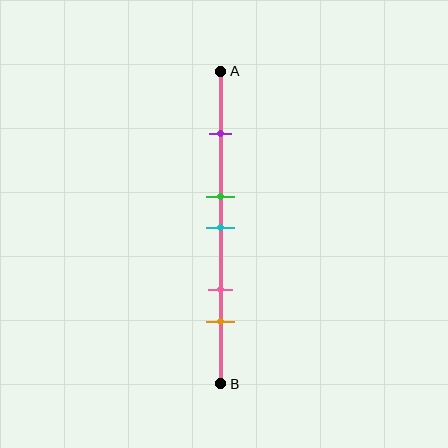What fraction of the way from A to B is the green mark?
The green mark is approximately 40% (0.4) of the way from A to B.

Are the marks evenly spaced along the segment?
No, the marks are not evenly spaced.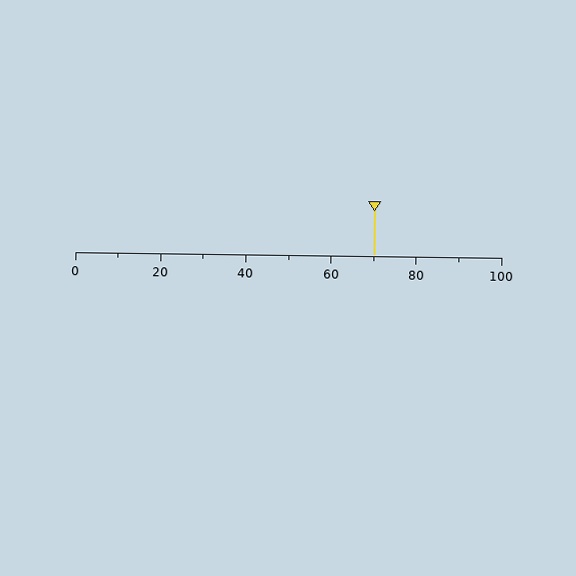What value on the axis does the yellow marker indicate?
The marker indicates approximately 70.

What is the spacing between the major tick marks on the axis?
The major ticks are spaced 20 apart.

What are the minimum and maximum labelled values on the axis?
The axis runs from 0 to 100.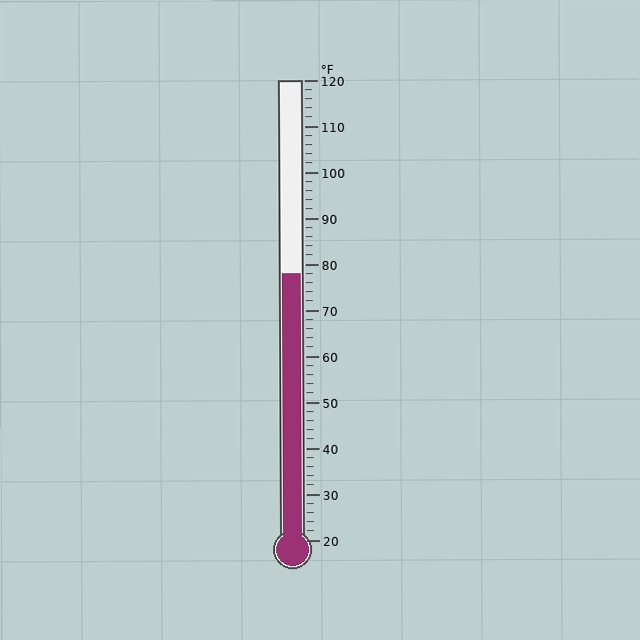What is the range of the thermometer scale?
The thermometer scale ranges from 20°F to 120°F.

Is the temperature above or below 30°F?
The temperature is above 30°F.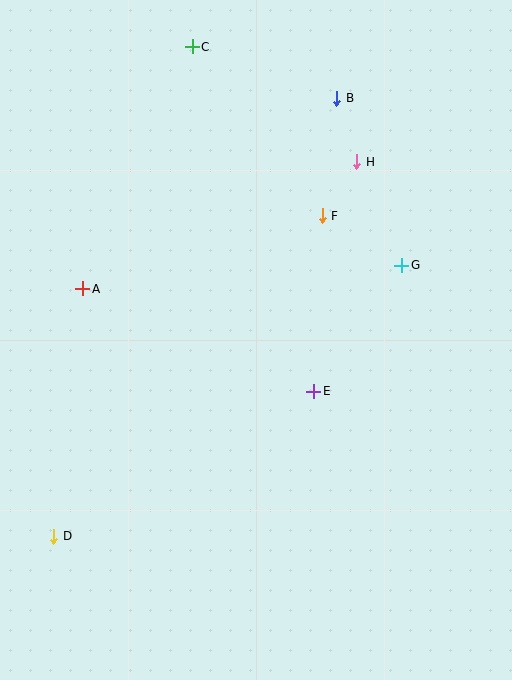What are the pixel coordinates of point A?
Point A is at (83, 289).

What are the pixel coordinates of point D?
Point D is at (54, 536).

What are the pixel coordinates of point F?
Point F is at (322, 216).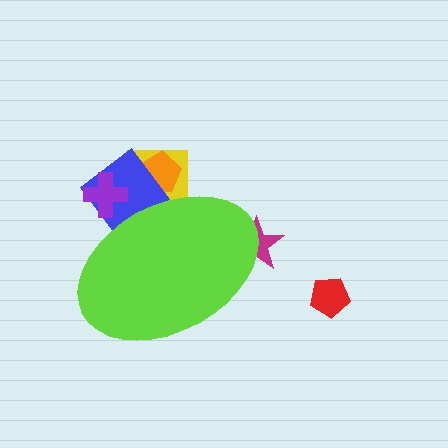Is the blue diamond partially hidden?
Yes, the blue diamond is partially hidden behind the lime ellipse.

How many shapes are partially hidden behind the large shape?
5 shapes are partially hidden.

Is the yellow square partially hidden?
Yes, the yellow square is partially hidden behind the lime ellipse.